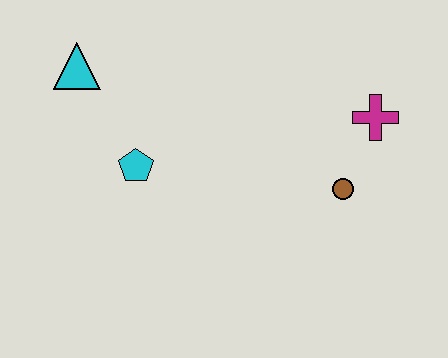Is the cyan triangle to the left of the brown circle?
Yes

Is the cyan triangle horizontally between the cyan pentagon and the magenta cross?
No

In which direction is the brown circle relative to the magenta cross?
The brown circle is below the magenta cross.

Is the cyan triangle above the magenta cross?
Yes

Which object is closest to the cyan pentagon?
The cyan triangle is closest to the cyan pentagon.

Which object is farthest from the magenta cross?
The cyan triangle is farthest from the magenta cross.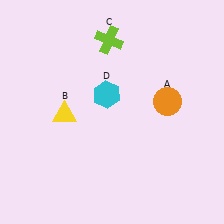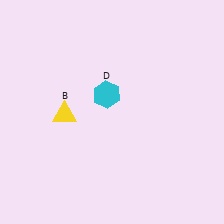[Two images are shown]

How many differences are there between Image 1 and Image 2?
There are 2 differences between the two images.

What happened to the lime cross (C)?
The lime cross (C) was removed in Image 2. It was in the top-left area of Image 1.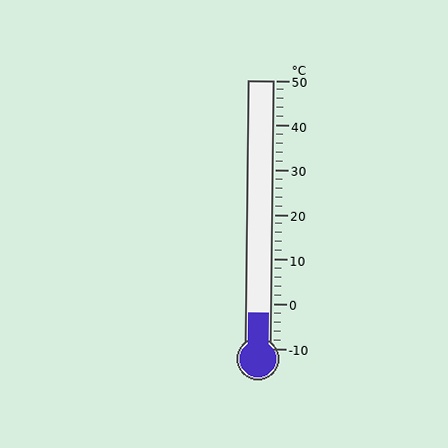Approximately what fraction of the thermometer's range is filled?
The thermometer is filled to approximately 15% of its range.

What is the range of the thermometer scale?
The thermometer scale ranges from -10°C to 50°C.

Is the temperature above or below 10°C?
The temperature is below 10°C.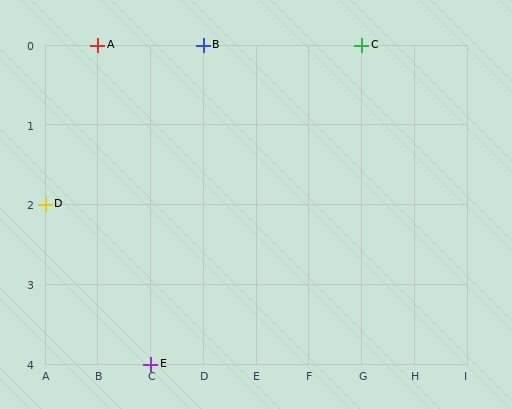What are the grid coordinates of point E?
Point E is at grid coordinates (C, 4).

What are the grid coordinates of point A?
Point A is at grid coordinates (B, 0).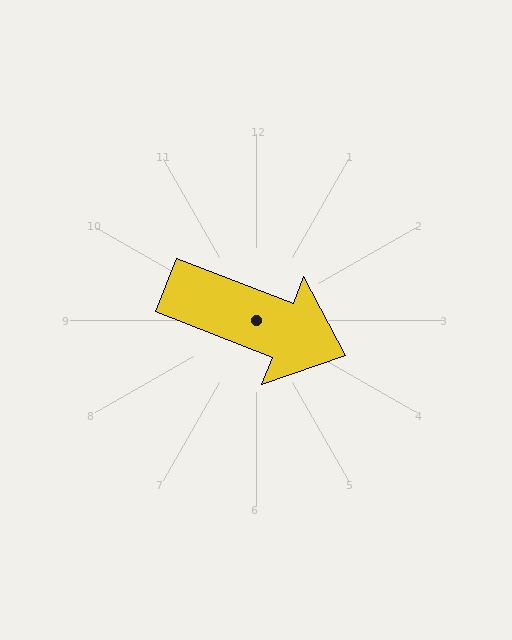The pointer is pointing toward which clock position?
Roughly 4 o'clock.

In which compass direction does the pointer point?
East.